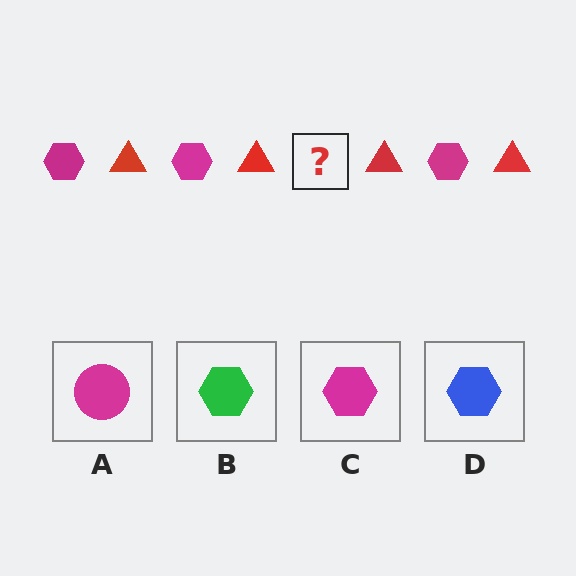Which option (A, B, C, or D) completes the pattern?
C.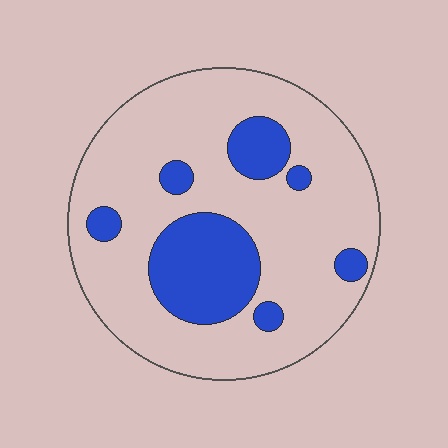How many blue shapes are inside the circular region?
7.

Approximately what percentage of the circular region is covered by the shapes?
Approximately 20%.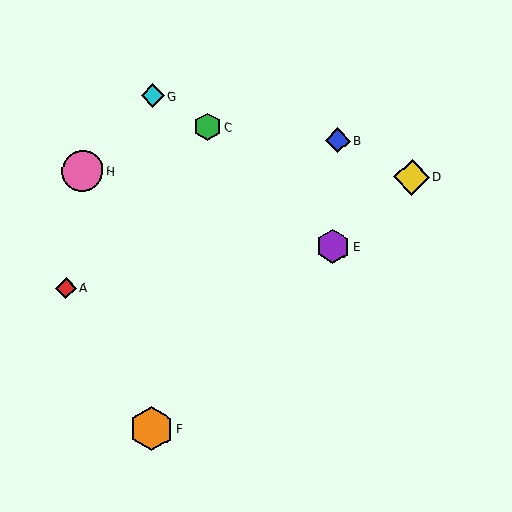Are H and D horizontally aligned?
Yes, both are at y≈171.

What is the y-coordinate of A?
Object A is at y≈288.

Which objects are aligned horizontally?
Objects D, H are aligned horizontally.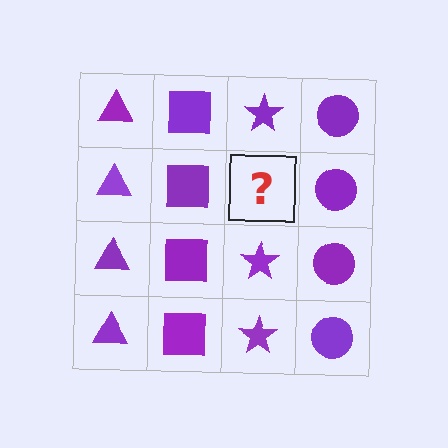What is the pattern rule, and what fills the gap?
The rule is that each column has a consistent shape. The gap should be filled with a purple star.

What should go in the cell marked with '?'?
The missing cell should contain a purple star.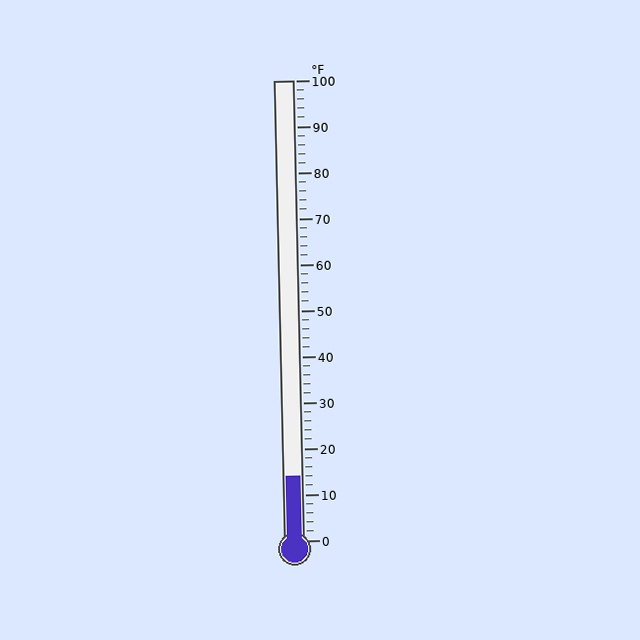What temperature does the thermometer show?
The thermometer shows approximately 14°F.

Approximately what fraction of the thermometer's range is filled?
The thermometer is filled to approximately 15% of its range.